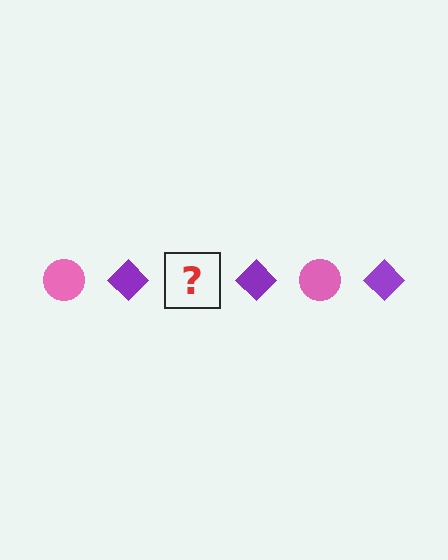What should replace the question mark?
The question mark should be replaced with a pink circle.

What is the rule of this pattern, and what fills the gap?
The rule is that the pattern alternates between pink circle and purple diamond. The gap should be filled with a pink circle.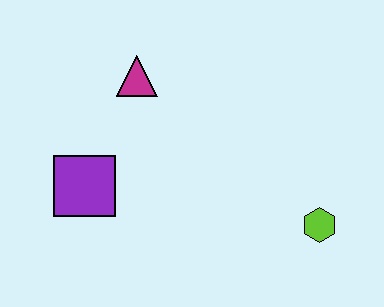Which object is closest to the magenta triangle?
The purple square is closest to the magenta triangle.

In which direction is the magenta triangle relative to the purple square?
The magenta triangle is above the purple square.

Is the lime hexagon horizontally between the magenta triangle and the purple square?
No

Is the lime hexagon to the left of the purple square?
No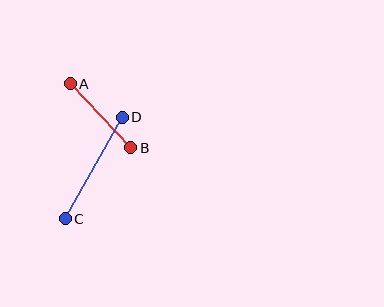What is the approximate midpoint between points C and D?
The midpoint is at approximately (94, 168) pixels.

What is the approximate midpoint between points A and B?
The midpoint is at approximately (101, 116) pixels.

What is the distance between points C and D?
The distance is approximately 116 pixels.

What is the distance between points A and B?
The distance is approximately 88 pixels.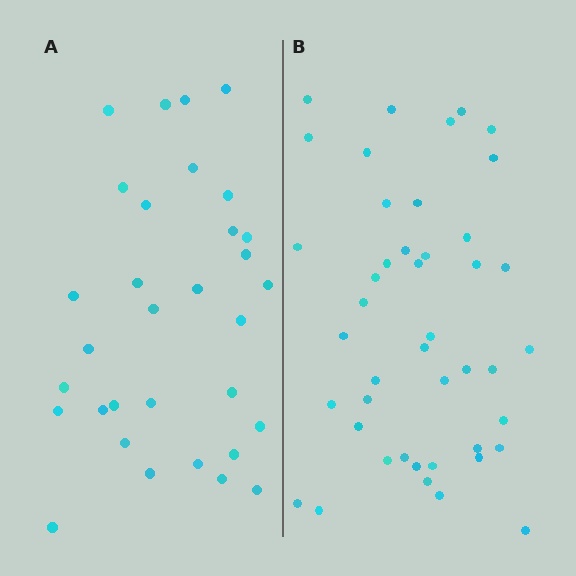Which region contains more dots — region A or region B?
Region B (the right region) has more dots.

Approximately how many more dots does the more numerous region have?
Region B has roughly 12 or so more dots than region A.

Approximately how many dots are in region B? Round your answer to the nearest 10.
About 40 dots. (The exact count is 44, which rounds to 40.)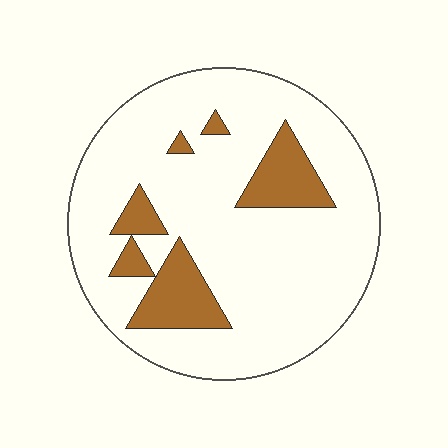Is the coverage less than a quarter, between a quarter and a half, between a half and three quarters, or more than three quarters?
Less than a quarter.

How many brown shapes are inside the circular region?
6.